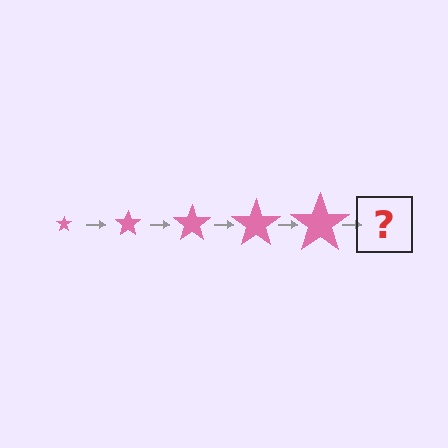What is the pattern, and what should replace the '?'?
The pattern is that the star gets progressively larger each step. The '?' should be a pink star, larger than the previous one.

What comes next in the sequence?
The next element should be a pink star, larger than the previous one.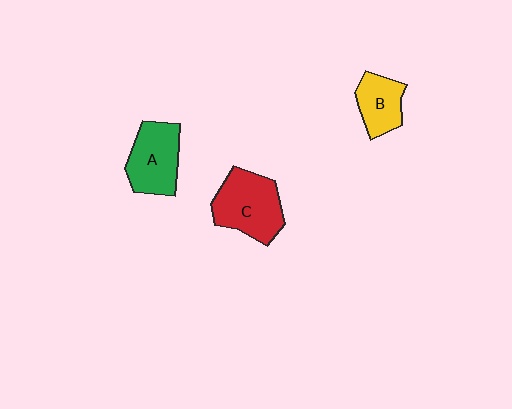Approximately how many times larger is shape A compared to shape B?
Approximately 1.4 times.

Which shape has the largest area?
Shape C (red).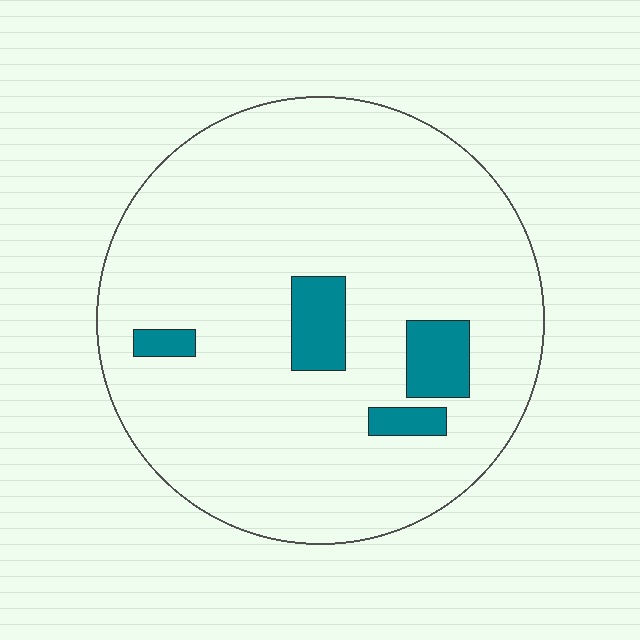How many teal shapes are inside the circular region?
4.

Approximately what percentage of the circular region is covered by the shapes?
Approximately 10%.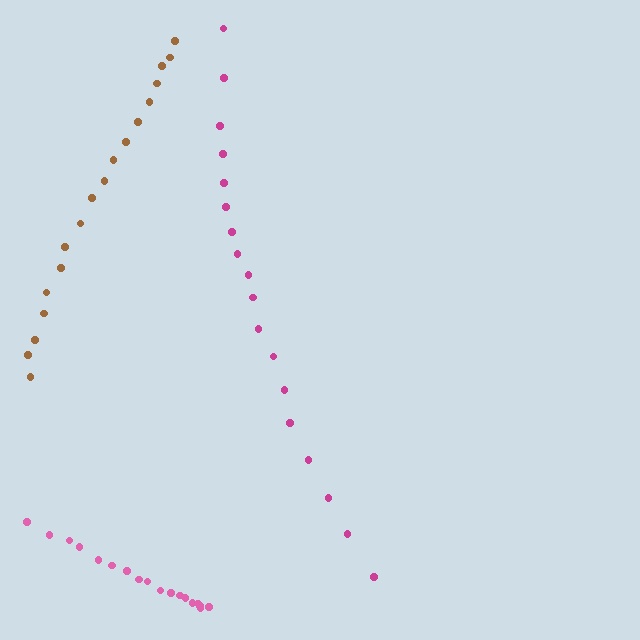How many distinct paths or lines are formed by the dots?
There are 3 distinct paths.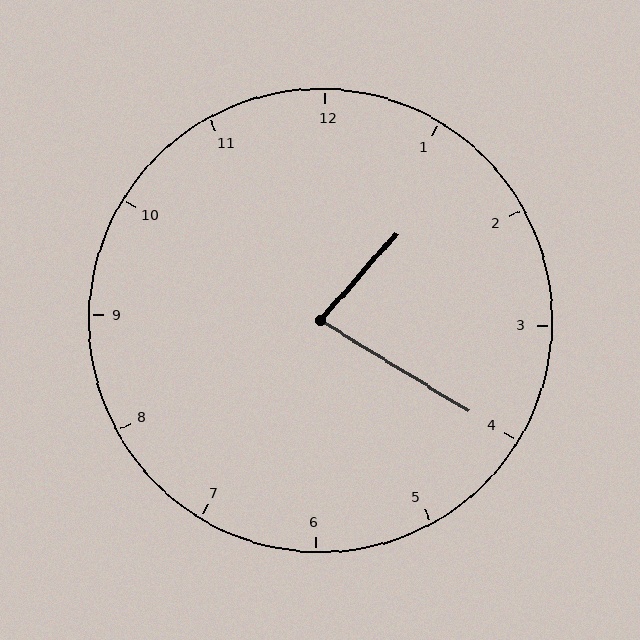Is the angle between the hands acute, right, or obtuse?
It is acute.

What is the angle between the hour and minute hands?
Approximately 80 degrees.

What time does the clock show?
1:20.